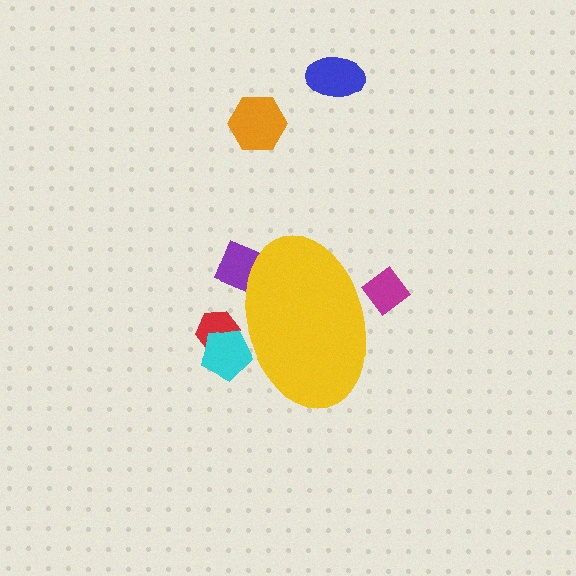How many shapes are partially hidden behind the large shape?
4 shapes are partially hidden.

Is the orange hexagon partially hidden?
No, the orange hexagon is fully visible.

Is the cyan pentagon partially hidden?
Yes, the cyan pentagon is partially hidden behind the yellow ellipse.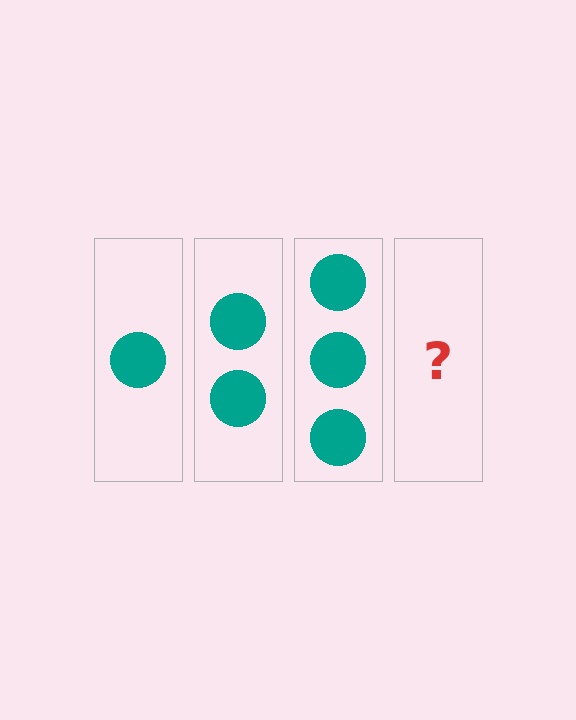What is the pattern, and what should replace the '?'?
The pattern is that each step adds one more circle. The '?' should be 4 circles.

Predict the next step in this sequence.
The next step is 4 circles.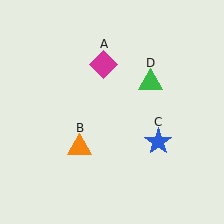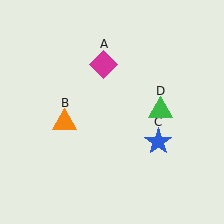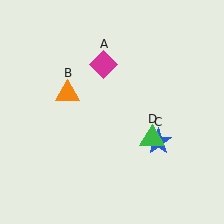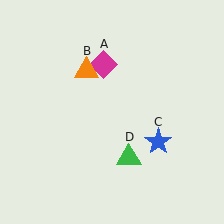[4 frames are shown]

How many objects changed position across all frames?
2 objects changed position: orange triangle (object B), green triangle (object D).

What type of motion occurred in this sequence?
The orange triangle (object B), green triangle (object D) rotated clockwise around the center of the scene.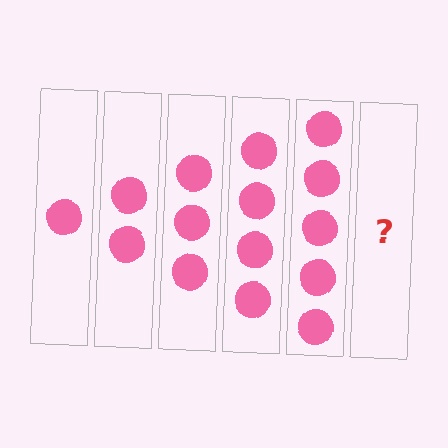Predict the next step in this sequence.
The next step is 6 circles.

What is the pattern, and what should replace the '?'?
The pattern is that each step adds one more circle. The '?' should be 6 circles.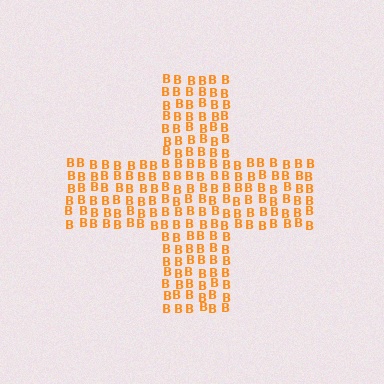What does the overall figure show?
The overall figure shows a cross.